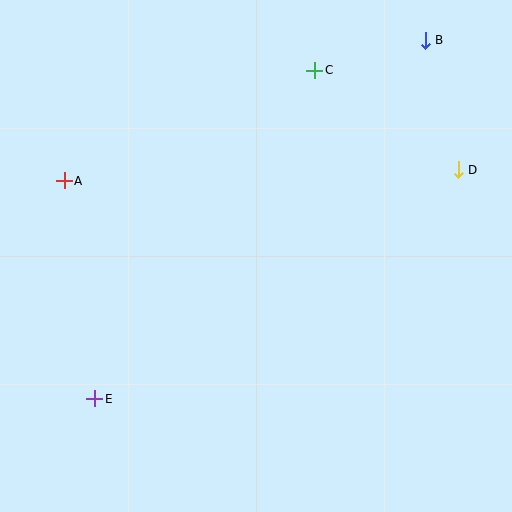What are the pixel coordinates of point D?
Point D is at (458, 170).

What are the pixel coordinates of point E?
Point E is at (95, 399).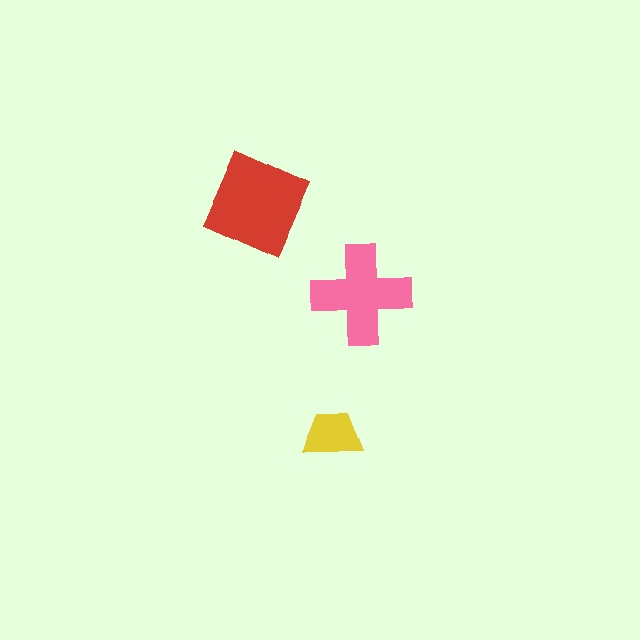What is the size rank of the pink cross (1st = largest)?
2nd.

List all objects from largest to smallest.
The red diamond, the pink cross, the yellow trapezoid.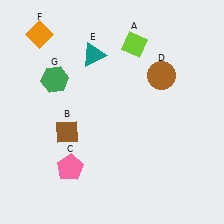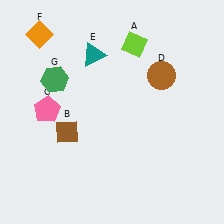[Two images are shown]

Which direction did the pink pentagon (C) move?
The pink pentagon (C) moved up.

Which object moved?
The pink pentagon (C) moved up.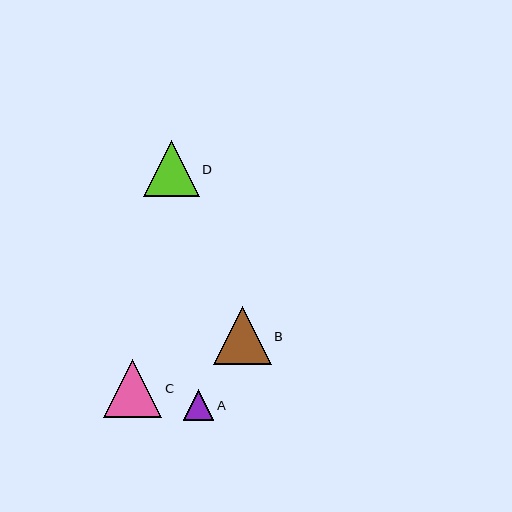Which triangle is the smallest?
Triangle A is the smallest with a size of approximately 30 pixels.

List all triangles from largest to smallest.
From largest to smallest: C, B, D, A.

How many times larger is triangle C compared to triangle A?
Triangle C is approximately 1.9 times the size of triangle A.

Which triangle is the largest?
Triangle C is the largest with a size of approximately 58 pixels.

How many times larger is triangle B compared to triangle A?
Triangle B is approximately 1.9 times the size of triangle A.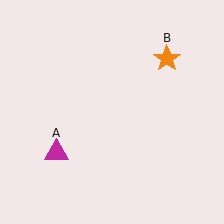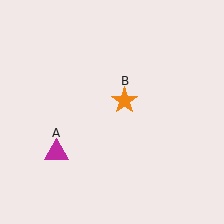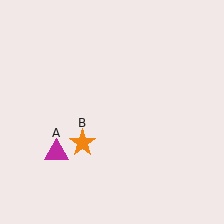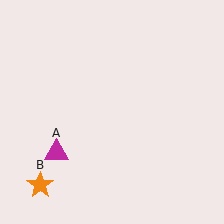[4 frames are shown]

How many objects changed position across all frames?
1 object changed position: orange star (object B).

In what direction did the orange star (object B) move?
The orange star (object B) moved down and to the left.